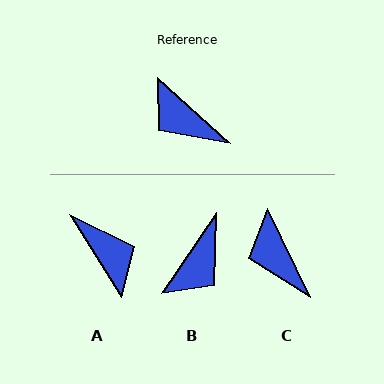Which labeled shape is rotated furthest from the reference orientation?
A, about 164 degrees away.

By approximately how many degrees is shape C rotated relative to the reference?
Approximately 22 degrees clockwise.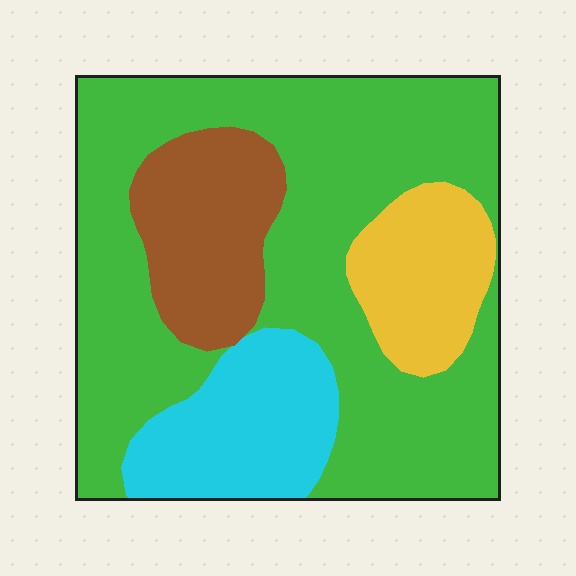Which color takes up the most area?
Green, at roughly 60%.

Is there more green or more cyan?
Green.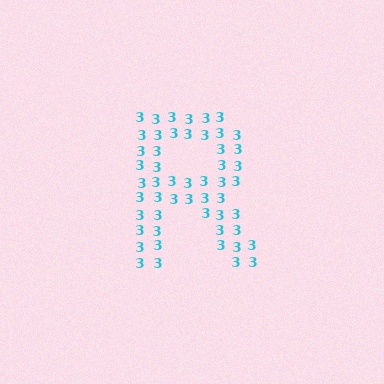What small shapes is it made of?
It is made of small digit 3's.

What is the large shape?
The large shape is the letter R.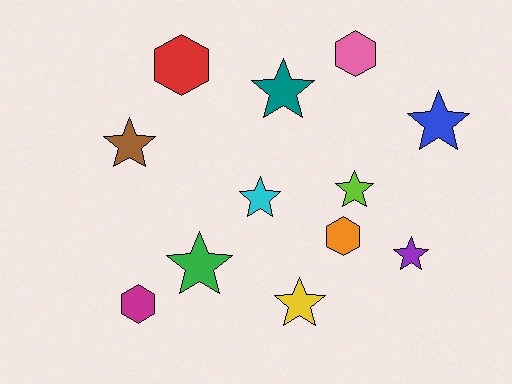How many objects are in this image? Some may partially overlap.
There are 12 objects.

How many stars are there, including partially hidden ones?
There are 8 stars.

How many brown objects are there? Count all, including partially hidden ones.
There is 1 brown object.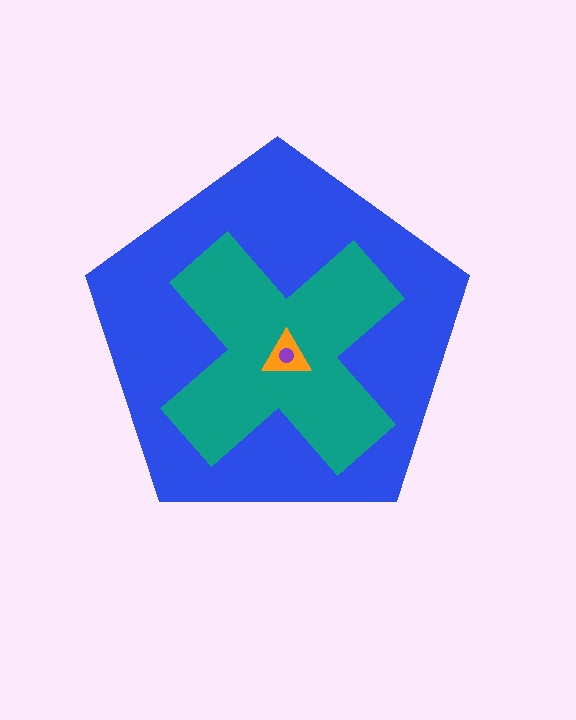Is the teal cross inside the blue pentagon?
Yes.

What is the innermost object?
The purple circle.